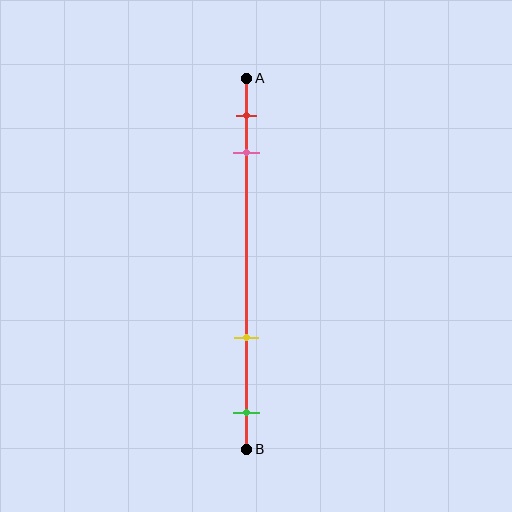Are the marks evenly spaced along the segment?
No, the marks are not evenly spaced.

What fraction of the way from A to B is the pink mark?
The pink mark is approximately 20% (0.2) of the way from A to B.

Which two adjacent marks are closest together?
The red and pink marks are the closest adjacent pair.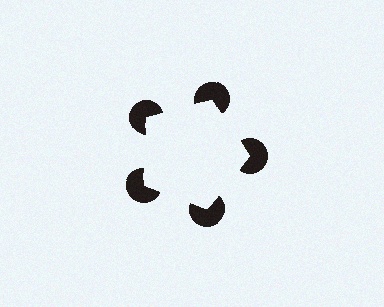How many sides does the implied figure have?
5 sides.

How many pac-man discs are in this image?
There are 5 — one at each vertex of the illusory pentagon.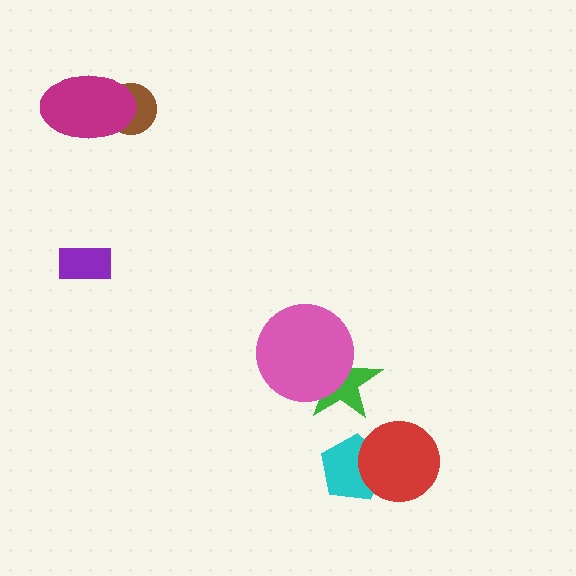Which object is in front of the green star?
The pink circle is in front of the green star.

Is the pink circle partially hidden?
No, no other shape covers it.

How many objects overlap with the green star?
1 object overlaps with the green star.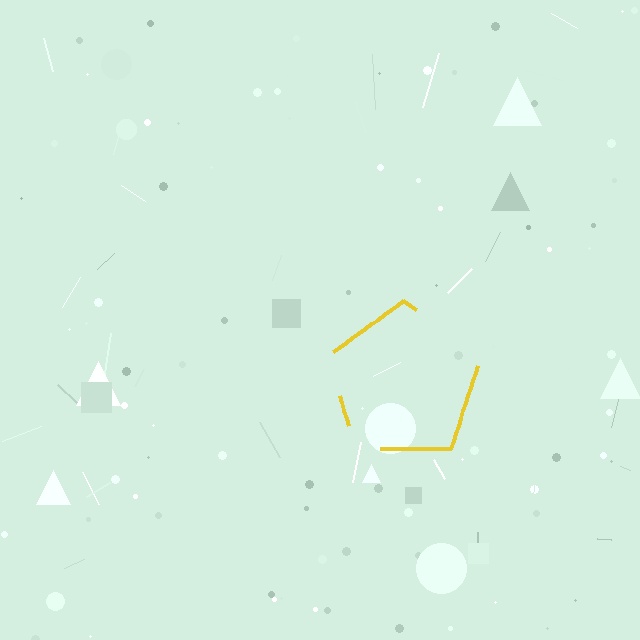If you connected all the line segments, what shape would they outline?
They would outline a pentagon.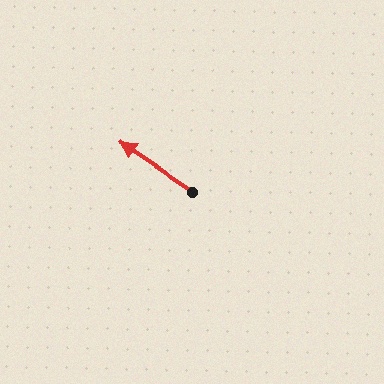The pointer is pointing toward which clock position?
Roughly 10 o'clock.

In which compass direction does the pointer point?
Northwest.